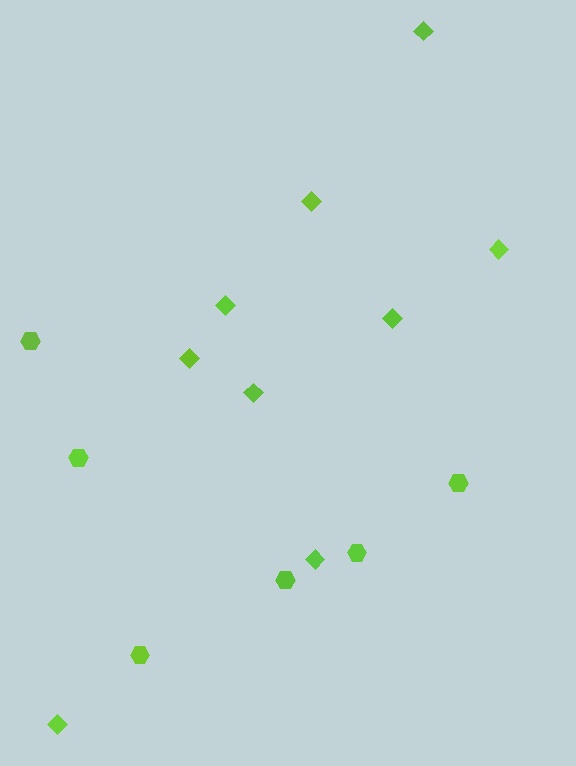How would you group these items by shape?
There are 2 groups: one group of diamonds (9) and one group of hexagons (6).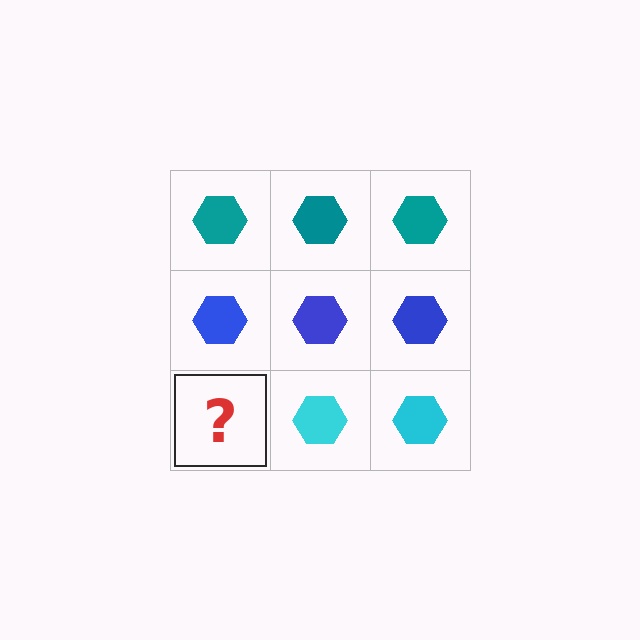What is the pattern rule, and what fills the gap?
The rule is that each row has a consistent color. The gap should be filled with a cyan hexagon.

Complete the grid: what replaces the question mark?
The question mark should be replaced with a cyan hexagon.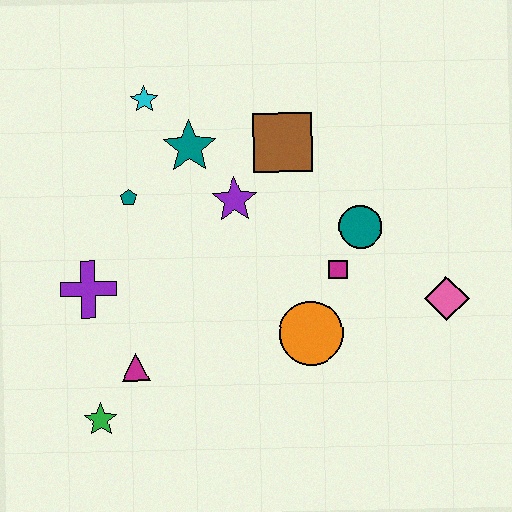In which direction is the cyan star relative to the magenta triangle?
The cyan star is above the magenta triangle.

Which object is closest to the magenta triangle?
The green star is closest to the magenta triangle.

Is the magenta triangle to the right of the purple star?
No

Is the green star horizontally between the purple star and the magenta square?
No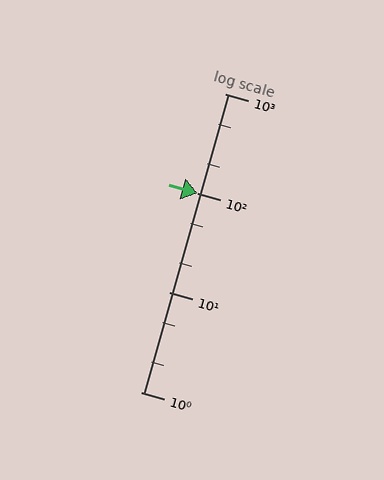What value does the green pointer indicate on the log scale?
The pointer indicates approximately 100.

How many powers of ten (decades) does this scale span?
The scale spans 3 decades, from 1 to 1000.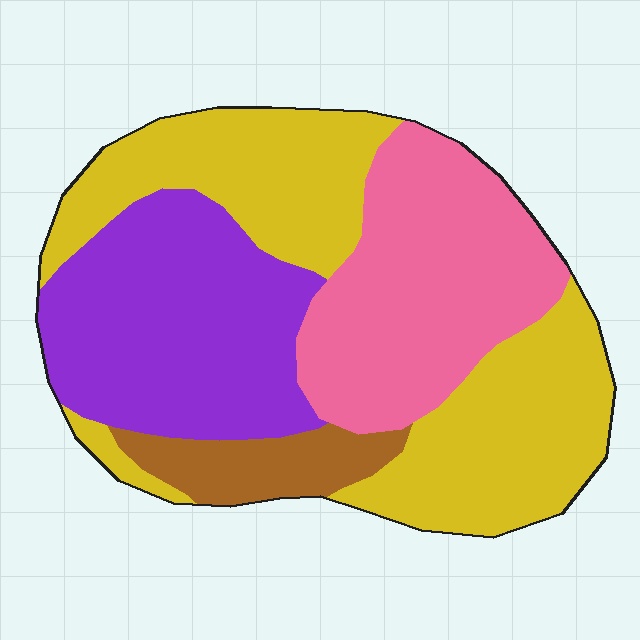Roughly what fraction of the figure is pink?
Pink takes up between a quarter and a half of the figure.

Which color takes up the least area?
Brown, at roughly 10%.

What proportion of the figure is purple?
Purple covers around 25% of the figure.